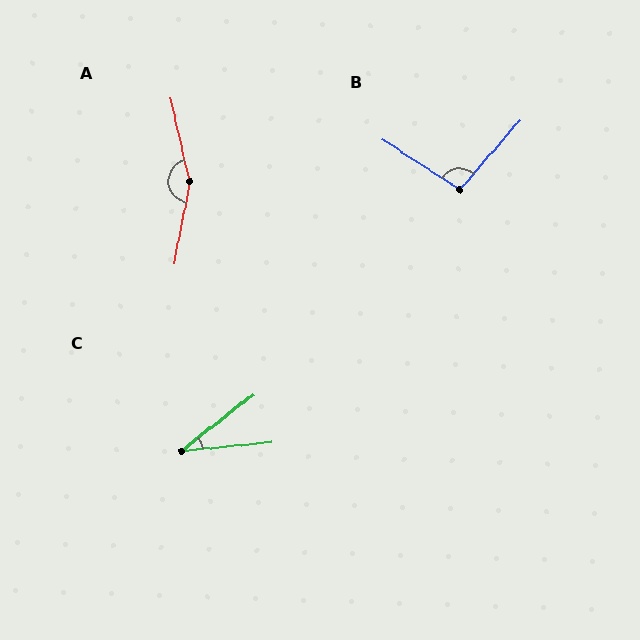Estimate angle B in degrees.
Approximately 98 degrees.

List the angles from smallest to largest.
C (32°), B (98°), A (156°).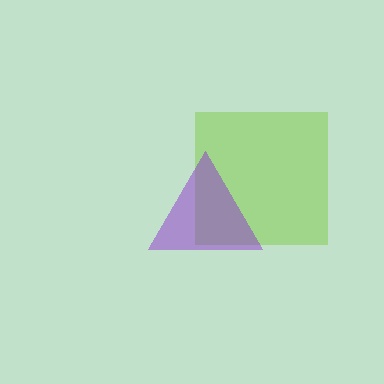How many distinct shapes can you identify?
There are 2 distinct shapes: a lime square, a purple triangle.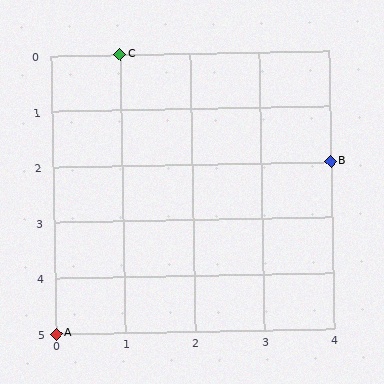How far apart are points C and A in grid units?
Points C and A are 1 column and 5 rows apart (about 5.1 grid units diagonally).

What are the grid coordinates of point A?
Point A is at grid coordinates (0, 5).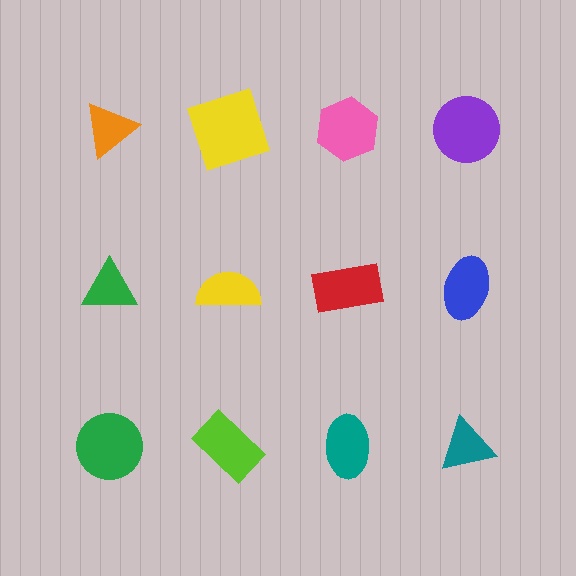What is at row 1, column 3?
A pink hexagon.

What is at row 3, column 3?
A teal ellipse.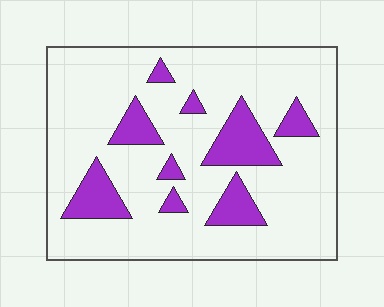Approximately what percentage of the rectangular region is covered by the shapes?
Approximately 20%.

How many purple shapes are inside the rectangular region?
9.